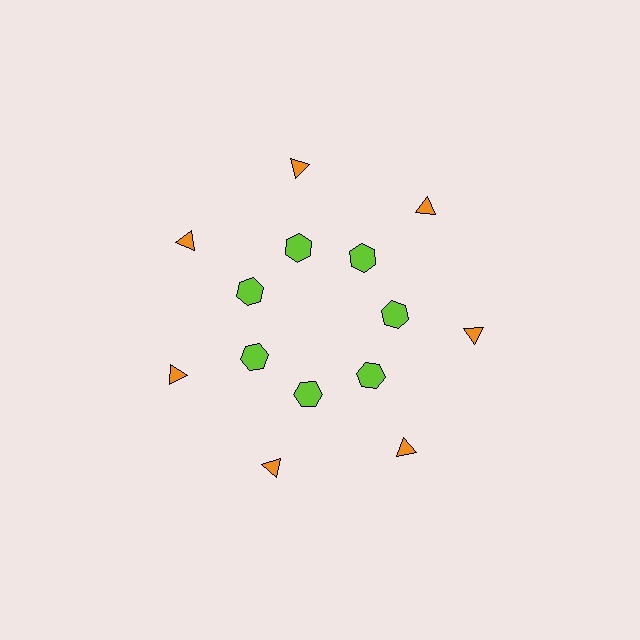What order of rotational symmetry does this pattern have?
This pattern has 7-fold rotational symmetry.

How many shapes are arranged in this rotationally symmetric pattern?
There are 14 shapes, arranged in 7 groups of 2.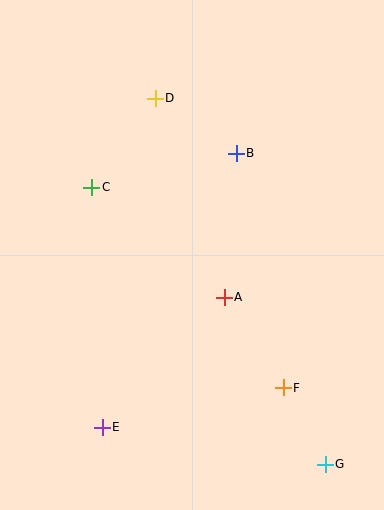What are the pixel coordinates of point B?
Point B is at (236, 153).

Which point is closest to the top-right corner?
Point B is closest to the top-right corner.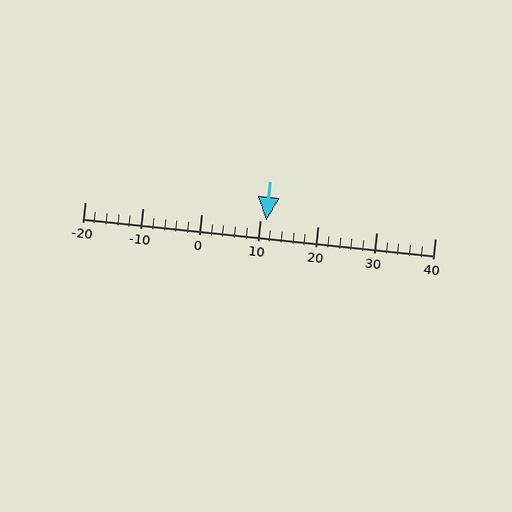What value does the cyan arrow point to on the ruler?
The cyan arrow points to approximately 11.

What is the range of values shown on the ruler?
The ruler shows values from -20 to 40.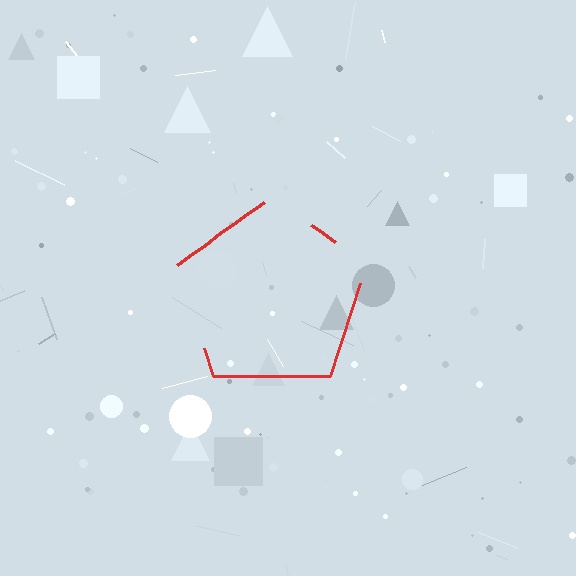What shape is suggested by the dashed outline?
The dashed outline suggests a pentagon.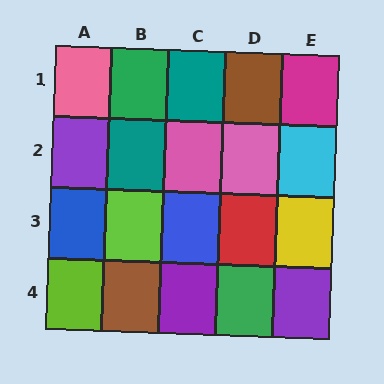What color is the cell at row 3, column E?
Yellow.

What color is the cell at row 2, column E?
Cyan.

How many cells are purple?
3 cells are purple.